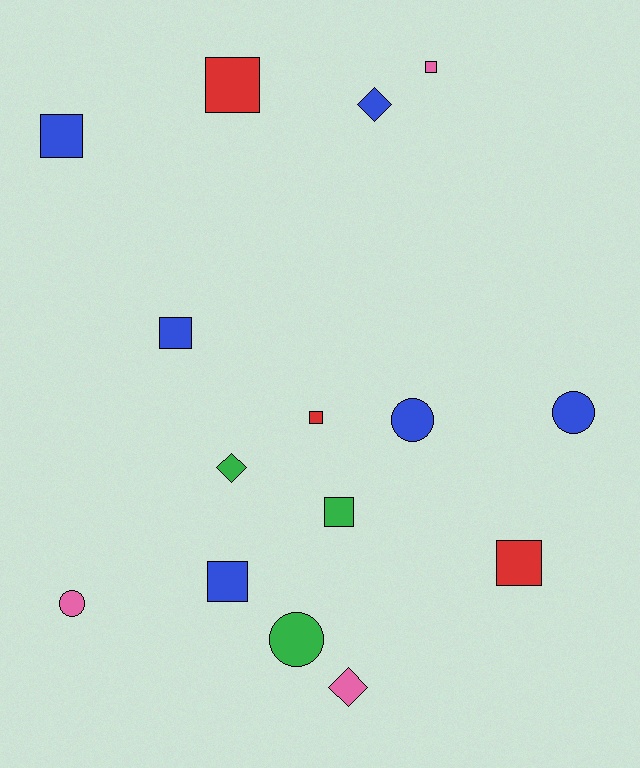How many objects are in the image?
There are 15 objects.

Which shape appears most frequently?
Square, with 8 objects.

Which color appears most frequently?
Blue, with 6 objects.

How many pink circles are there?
There is 1 pink circle.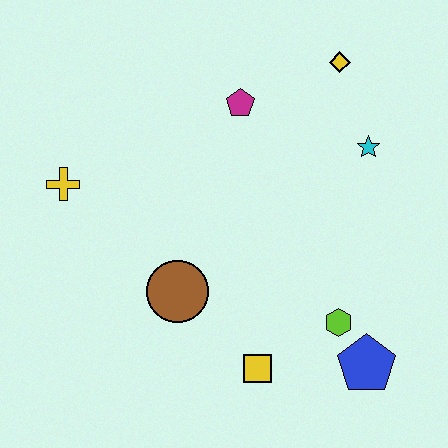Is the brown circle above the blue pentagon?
Yes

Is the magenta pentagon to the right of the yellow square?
No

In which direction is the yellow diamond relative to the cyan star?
The yellow diamond is above the cyan star.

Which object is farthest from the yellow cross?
The blue pentagon is farthest from the yellow cross.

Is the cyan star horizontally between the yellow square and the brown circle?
No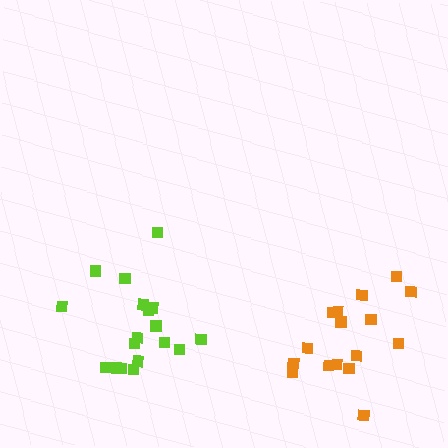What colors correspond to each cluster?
The clusters are colored: orange, lime.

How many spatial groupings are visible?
There are 2 spatial groupings.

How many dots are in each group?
Group 1: 16 dots, Group 2: 18 dots (34 total).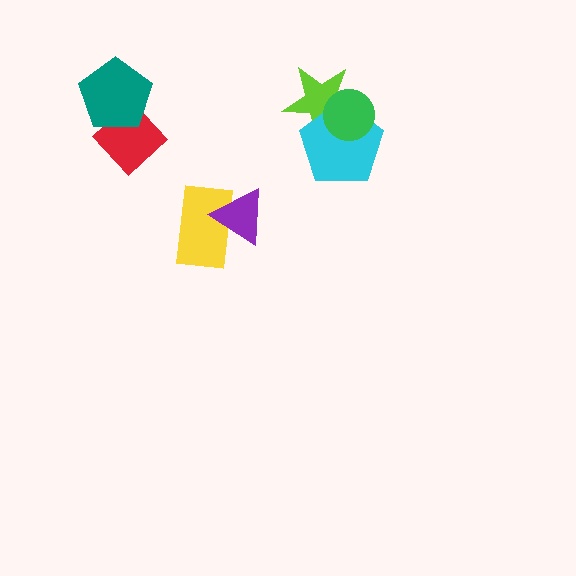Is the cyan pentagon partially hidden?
Yes, it is partially covered by another shape.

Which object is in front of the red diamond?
The teal pentagon is in front of the red diamond.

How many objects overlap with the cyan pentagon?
2 objects overlap with the cyan pentagon.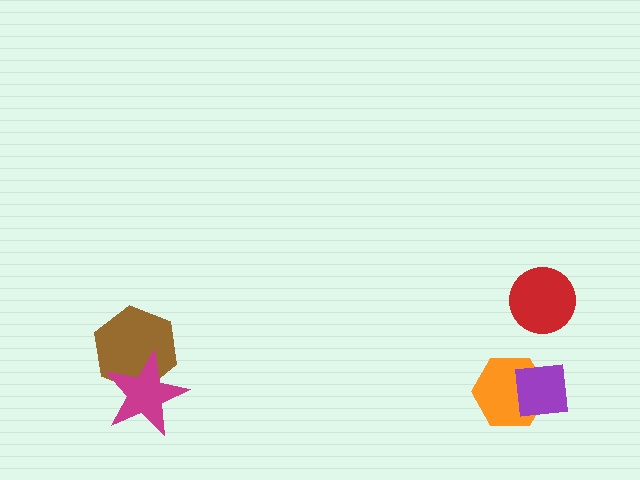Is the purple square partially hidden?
No, no other shape covers it.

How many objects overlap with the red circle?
0 objects overlap with the red circle.